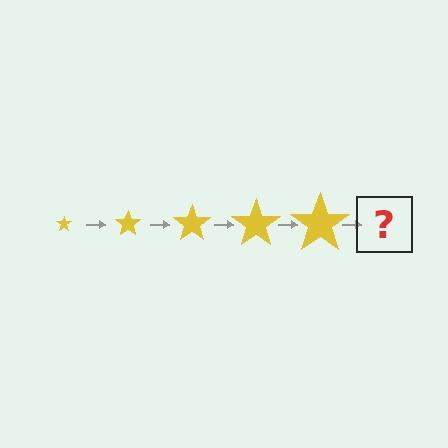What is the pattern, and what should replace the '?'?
The pattern is that the star gets progressively larger each step. The '?' should be a yellow star, larger than the previous one.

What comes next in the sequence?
The next element should be a yellow star, larger than the previous one.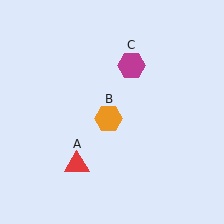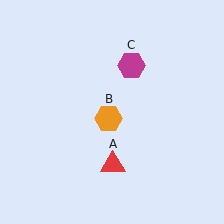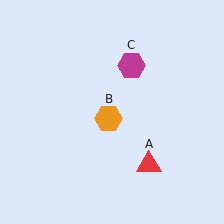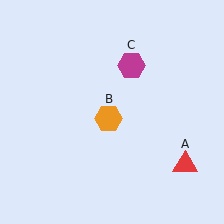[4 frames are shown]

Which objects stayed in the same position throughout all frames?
Orange hexagon (object B) and magenta hexagon (object C) remained stationary.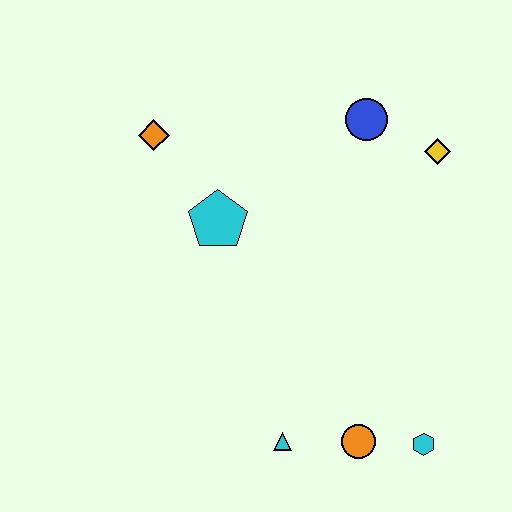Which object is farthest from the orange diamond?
The cyan hexagon is farthest from the orange diamond.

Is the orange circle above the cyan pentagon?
No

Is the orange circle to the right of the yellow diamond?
No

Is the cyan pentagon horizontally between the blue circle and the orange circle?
No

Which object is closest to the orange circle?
The cyan hexagon is closest to the orange circle.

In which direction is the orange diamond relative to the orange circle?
The orange diamond is above the orange circle.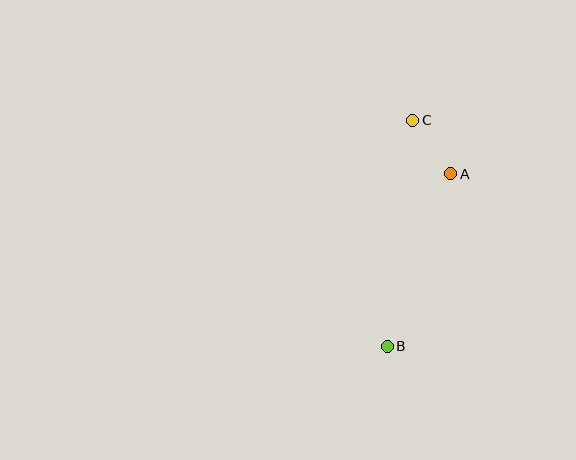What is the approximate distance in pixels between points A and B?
The distance between A and B is approximately 184 pixels.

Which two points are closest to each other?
Points A and C are closest to each other.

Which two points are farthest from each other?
Points B and C are farthest from each other.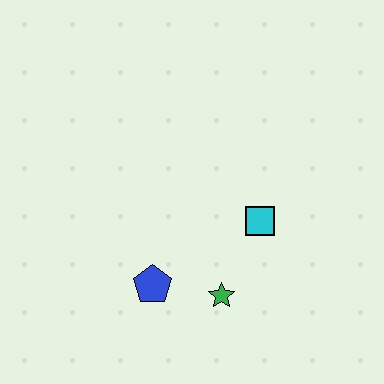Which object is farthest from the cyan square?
The blue pentagon is farthest from the cyan square.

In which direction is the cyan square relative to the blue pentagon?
The cyan square is to the right of the blue pentagon.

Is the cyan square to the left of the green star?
No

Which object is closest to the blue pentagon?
The green star is closest to the blue pentagon.